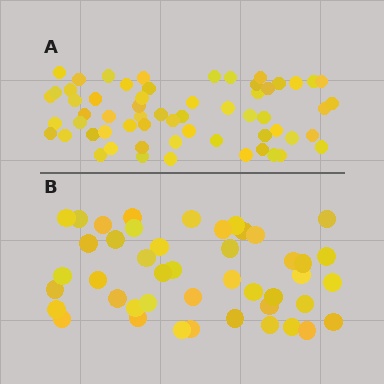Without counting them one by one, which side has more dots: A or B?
Region A (the top region) has more dots.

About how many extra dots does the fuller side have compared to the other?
Region A has approximately 15 more dots than region B.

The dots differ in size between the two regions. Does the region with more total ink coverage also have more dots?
No. Region B has more total ink coverage because its dots are larger, but region A actually contains more individual dots. Total area can be misleading — the number of items is what matters here.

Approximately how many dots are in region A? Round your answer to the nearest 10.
About 60 dots.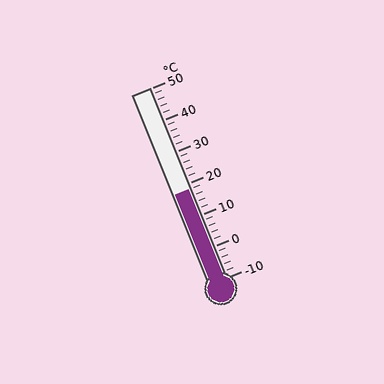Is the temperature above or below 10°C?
The temperature is above 10°C.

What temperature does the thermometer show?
The thermometer shows approximately 18°C.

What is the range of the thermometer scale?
The thermometer scale ranges from -10°C to 50°C.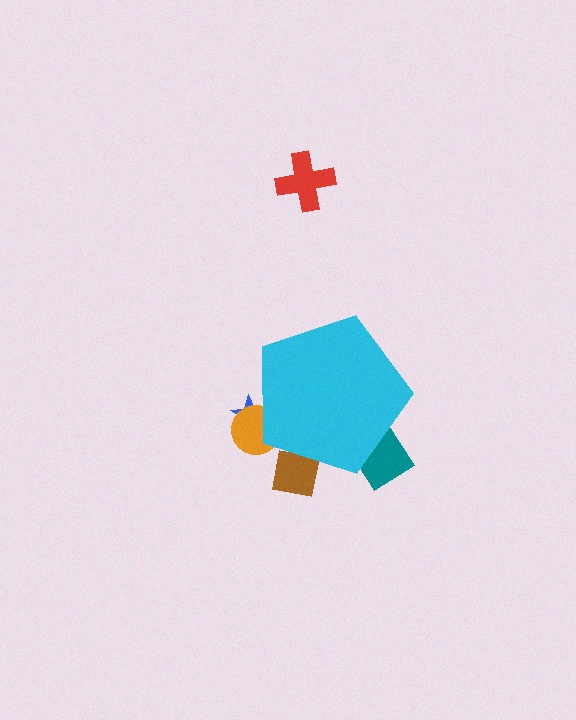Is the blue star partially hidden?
Yes, the blue star is partially hidden behind the cyan pentagon.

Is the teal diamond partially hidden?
Yes, the teal diamond is partially hidden behind the cyan pentagon.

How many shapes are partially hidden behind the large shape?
4 shapes are partially hidden.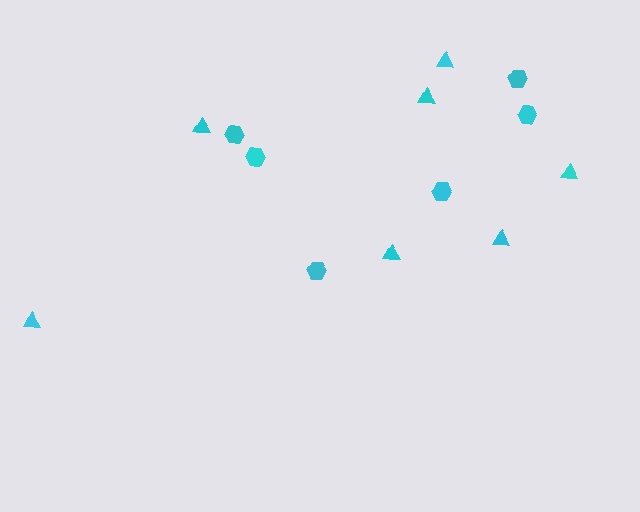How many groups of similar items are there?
There are 2 groups: one group of triangles (7) and one group of hexagons (6).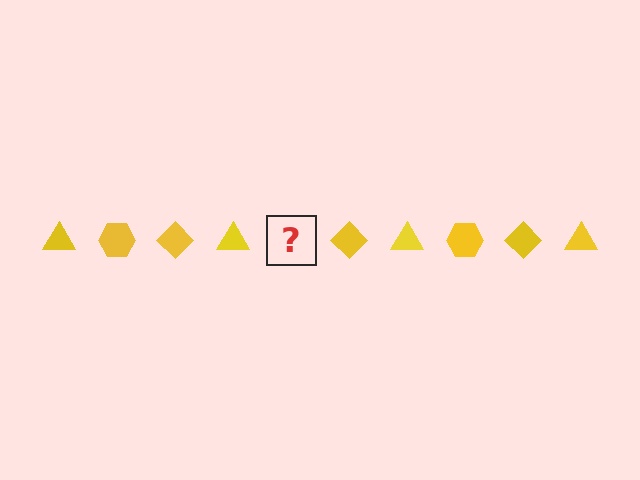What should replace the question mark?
The question mark should be replaced with a yellow hexagon.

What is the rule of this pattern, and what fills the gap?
The rule is that the pattern cycles through triangle, hexagon, diamond shapes in yellow. The gap should be filled with a yellow hexagon.